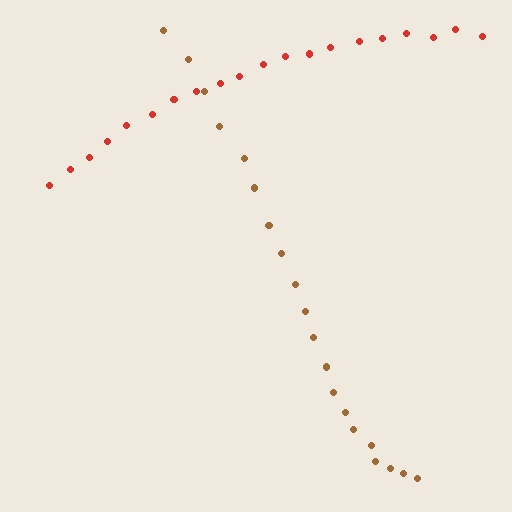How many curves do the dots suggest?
There are 2 distinct paths.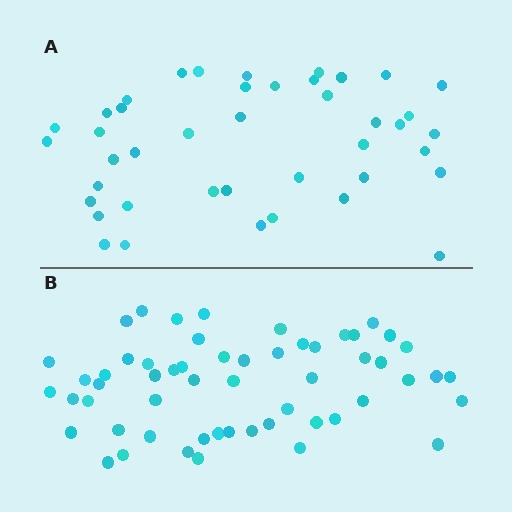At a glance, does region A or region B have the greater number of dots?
Region B (the bottom region) has more dots.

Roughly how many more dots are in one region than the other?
Region B has approximately 15 more dots than region A.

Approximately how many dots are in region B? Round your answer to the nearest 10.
About 60 dots. (The exact count is 56, which rounds to 60.)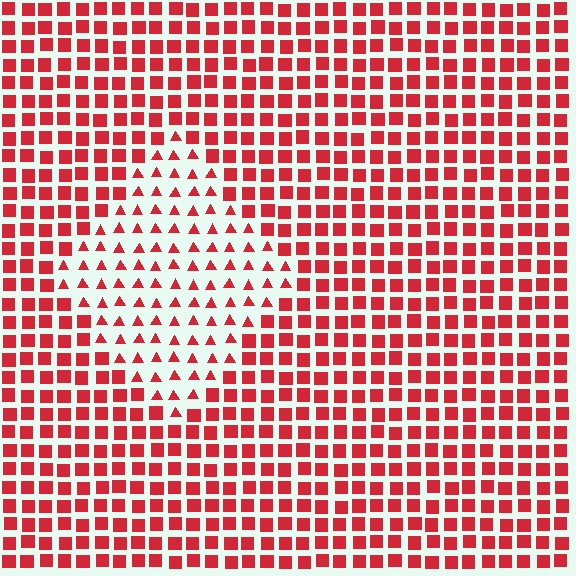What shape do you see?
I see a diamond.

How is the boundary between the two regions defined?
The boundary is defined by a change in element shape: triangles inside vs. squares outside. All elements share the same color and spacing.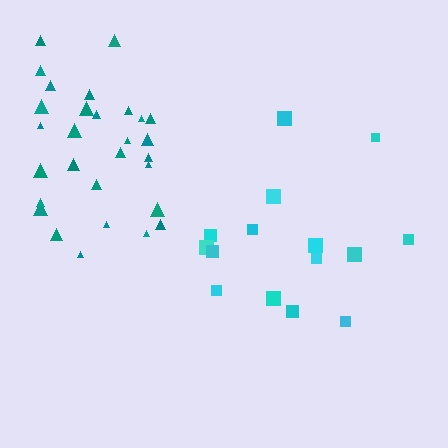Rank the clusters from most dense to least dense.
teal, cyan.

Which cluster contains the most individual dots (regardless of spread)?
Teal (29).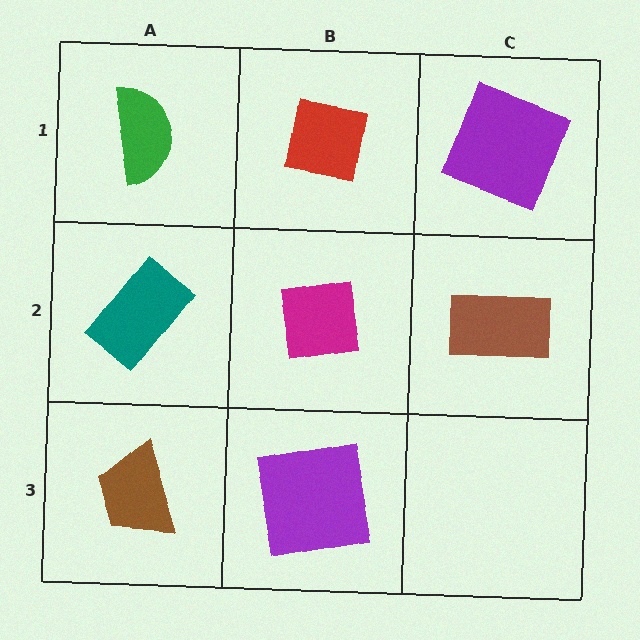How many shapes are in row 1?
3 shapes.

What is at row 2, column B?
A magenta square.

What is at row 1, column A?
A green semicircle.